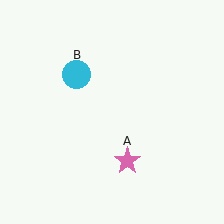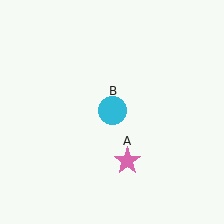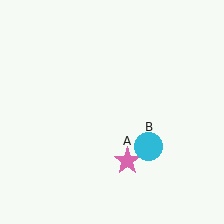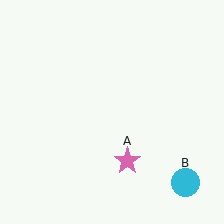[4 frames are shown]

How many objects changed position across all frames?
1 object changed position: cyan circle (object B).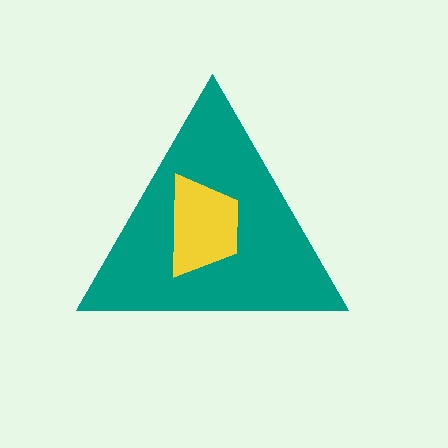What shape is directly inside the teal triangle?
The yellow trapezoid.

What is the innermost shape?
The yellow trapezoid.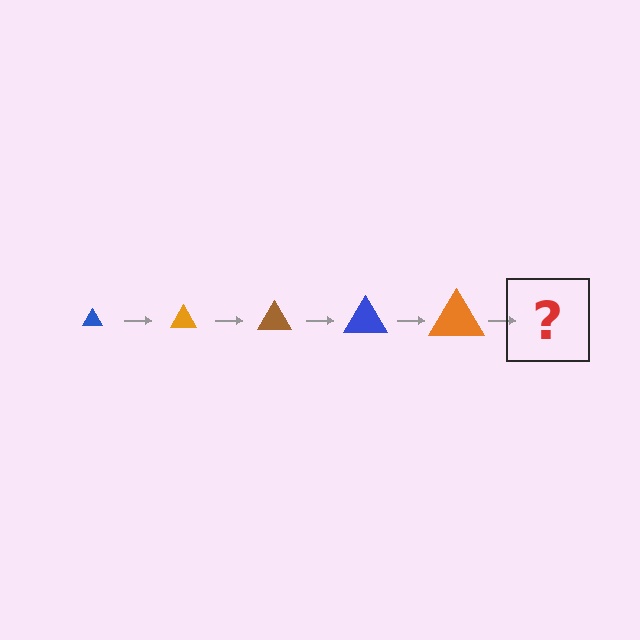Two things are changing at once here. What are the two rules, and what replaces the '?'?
The two rules are that the triangle grows larger each step and the color cycles through blue, orange, and brown. The '?' should be a brown triangle, larger than the previous one.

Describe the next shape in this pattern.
It should be a brown triangle, larger than the previous one.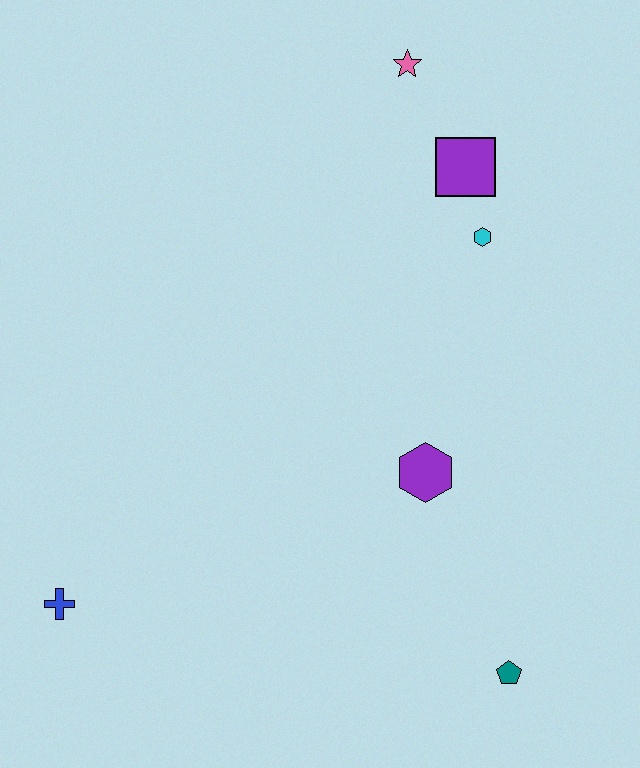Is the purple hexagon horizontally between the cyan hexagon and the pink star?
Yes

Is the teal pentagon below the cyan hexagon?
Yes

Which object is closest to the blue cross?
The purple hexagon is closest to the blue cross.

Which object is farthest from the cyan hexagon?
The blue cross is farthest from the cyan hexagon.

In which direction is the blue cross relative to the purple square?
The blue cross is below the purple square.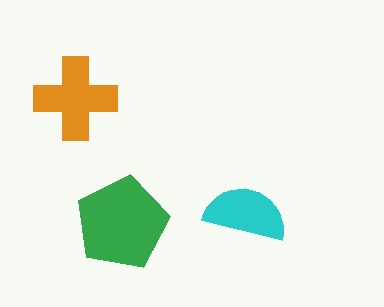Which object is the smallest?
The cyan semicircle.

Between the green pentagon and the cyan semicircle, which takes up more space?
The green pentagon.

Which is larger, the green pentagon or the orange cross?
The green pentagon.